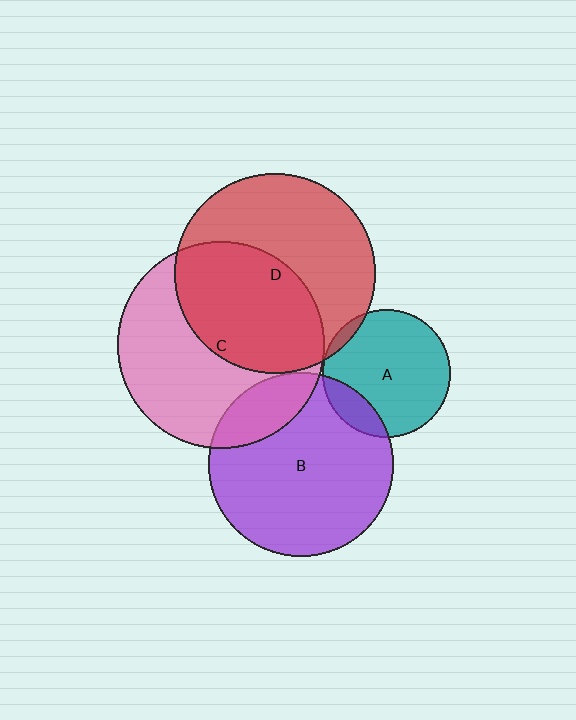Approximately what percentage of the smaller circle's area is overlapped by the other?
Approximately 15%.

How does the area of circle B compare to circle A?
Approximately 2.1 times.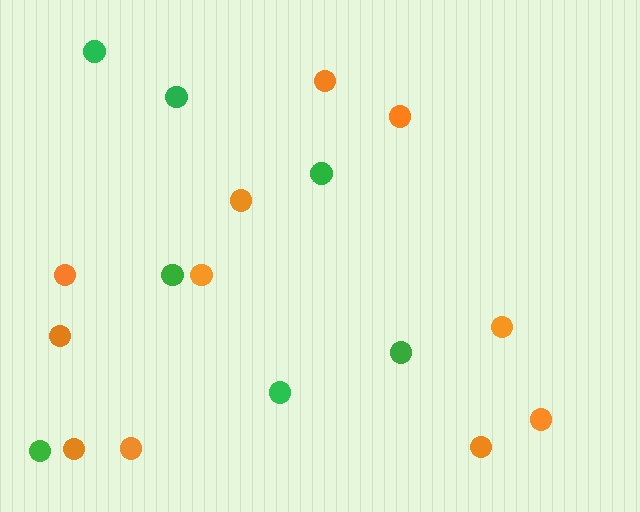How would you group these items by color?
There are 2 groups: one group of green circles (7) and one group of orange circles (11).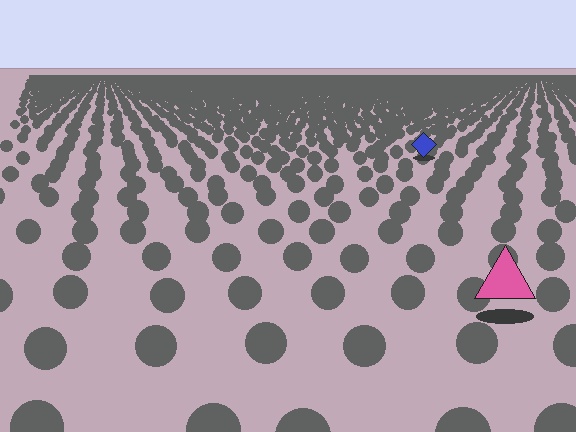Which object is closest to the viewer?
The pink triangle is closest. The texture marks near it are larger and more spread out.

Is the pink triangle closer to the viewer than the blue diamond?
Yes. The pink triangle is closer — you can tell from the texture gradient: the ground texture is coarser near it.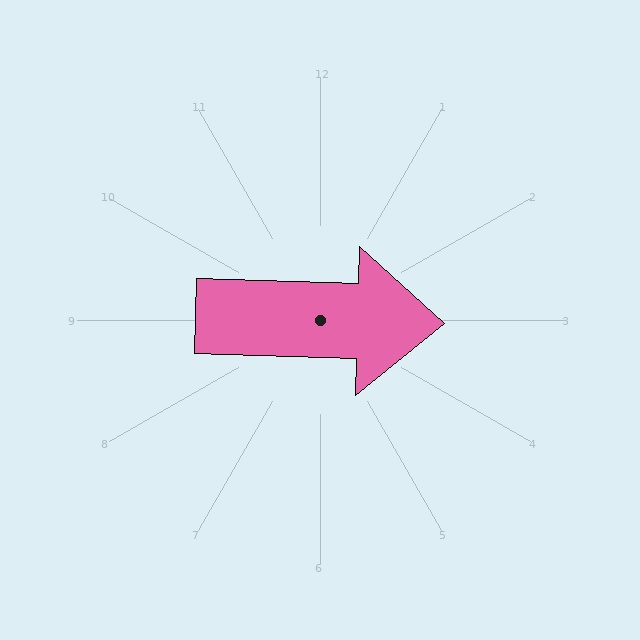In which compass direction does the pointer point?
East.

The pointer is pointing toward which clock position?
Roughly 3 o'clock.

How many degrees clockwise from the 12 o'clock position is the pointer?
Approximately 92 degrees.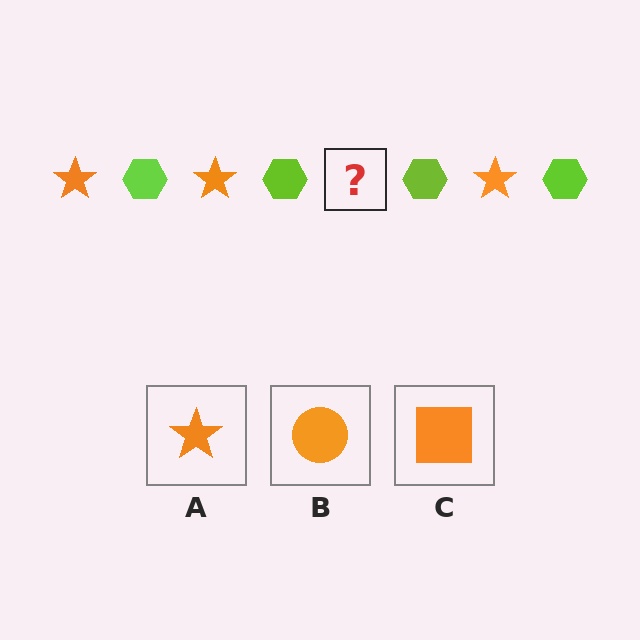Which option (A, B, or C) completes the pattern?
A.